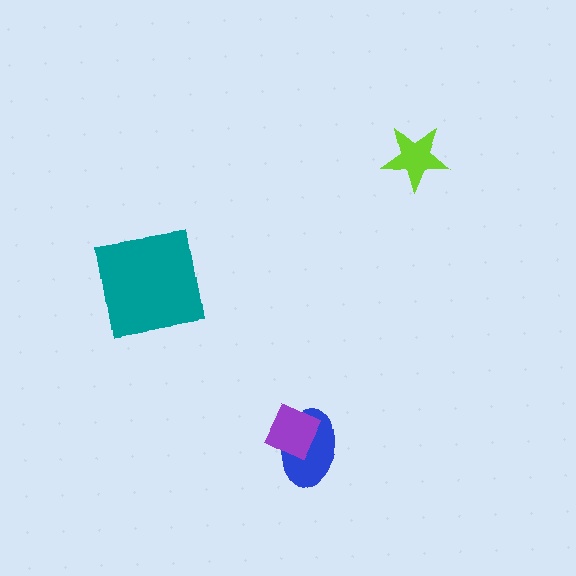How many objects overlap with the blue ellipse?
1 object overlaps with the blue ellipse.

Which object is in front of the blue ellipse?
The purple diamond is in front of the blue ellipse.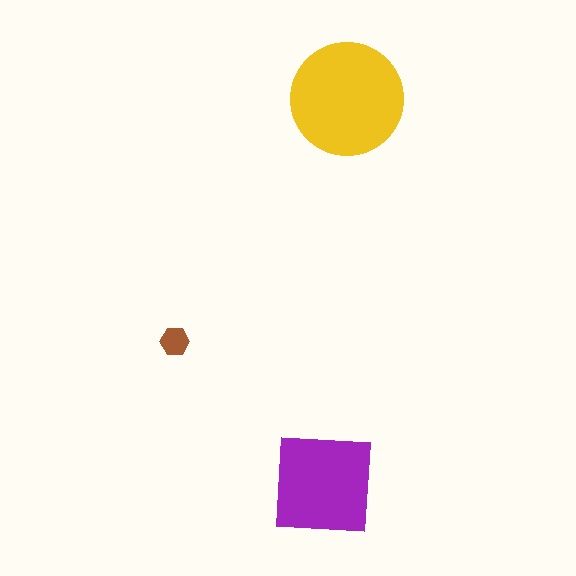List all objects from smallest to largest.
The brown hexagon, the purple square, the yellow circle.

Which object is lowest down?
The purple square is bottommost.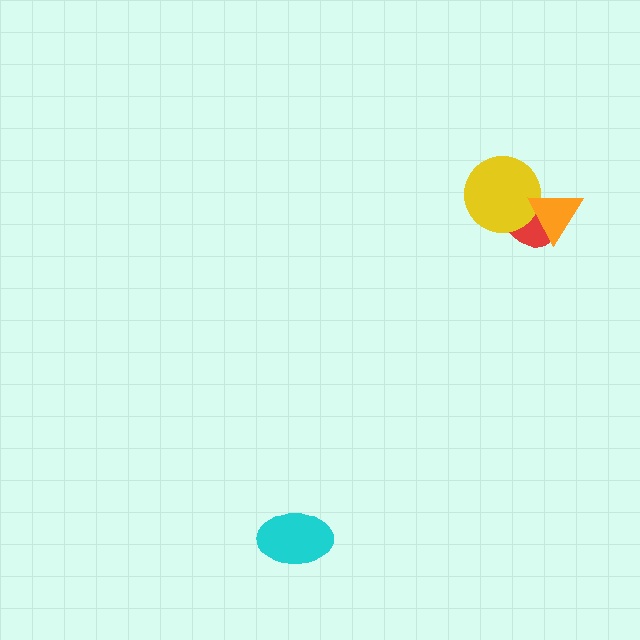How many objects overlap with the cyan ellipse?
0 objects overlap with the cyan ellipse.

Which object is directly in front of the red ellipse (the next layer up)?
The yellow circle is directly in front of the red ellipse.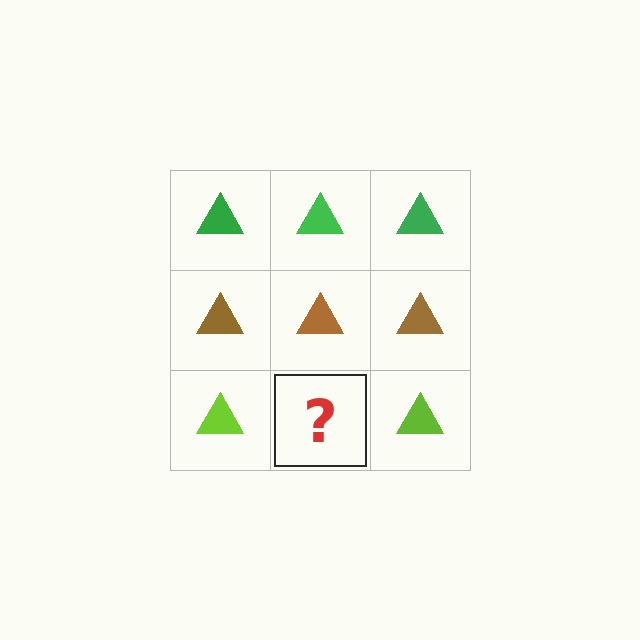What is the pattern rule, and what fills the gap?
The rule is that each row has a consistent color. The gap should be filled with a lime triangle.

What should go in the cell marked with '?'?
The missing cell should contain a lime triangle.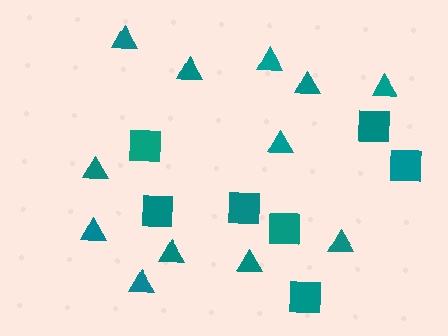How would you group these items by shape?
There are 2 groups: one group of triangles (12) and one group of squares (7).